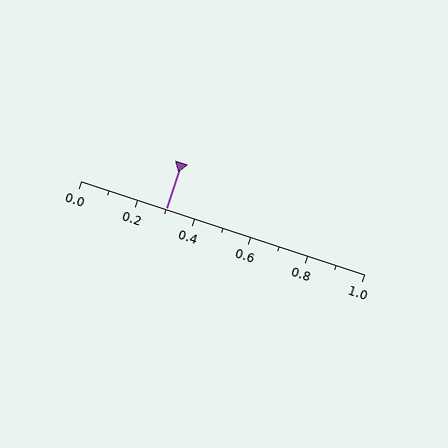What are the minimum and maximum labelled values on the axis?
The axis runs from 0.0 to 1.0.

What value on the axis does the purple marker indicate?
The marker indicates approximately 0.3.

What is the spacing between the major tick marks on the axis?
The major ticks are spaced 0.2 apart.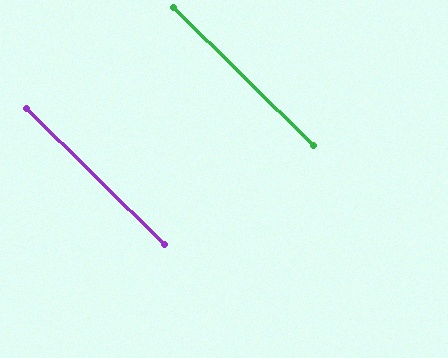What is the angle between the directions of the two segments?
Approximately 0 degrees.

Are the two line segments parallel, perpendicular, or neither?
Parallel — their directions differ by only 0.1°.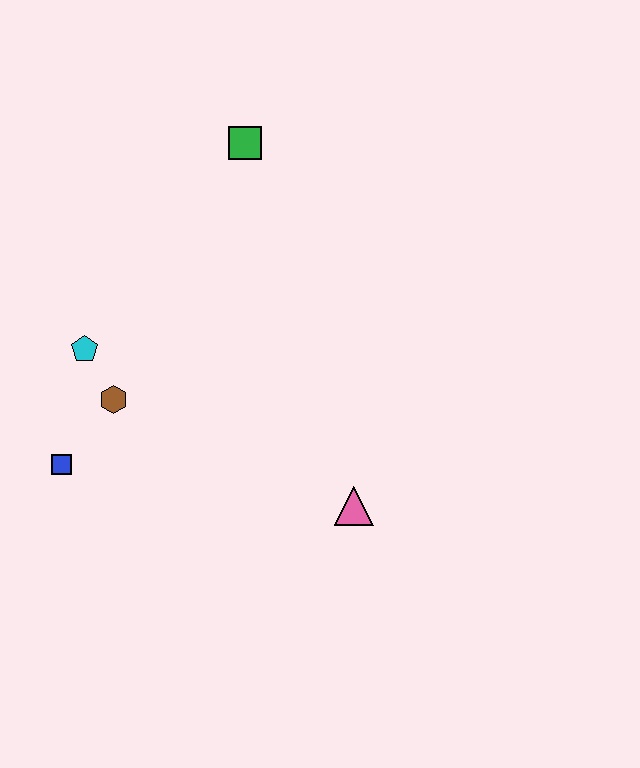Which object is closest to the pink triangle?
The brown hexagon is closest to the pink triangle.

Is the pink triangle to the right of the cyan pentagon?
Yes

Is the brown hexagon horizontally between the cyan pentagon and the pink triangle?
Yes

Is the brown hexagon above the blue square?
Yes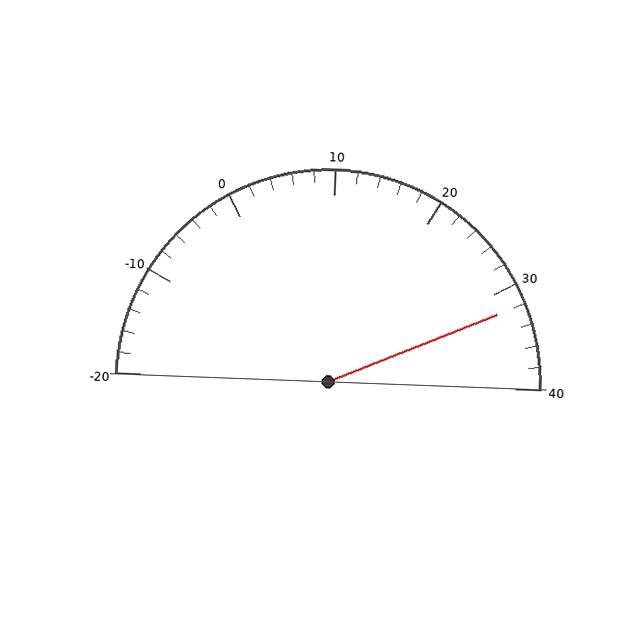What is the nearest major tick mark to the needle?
The nearest major tick mark is 30.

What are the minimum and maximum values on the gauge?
The gauge ranges from -20 to 40.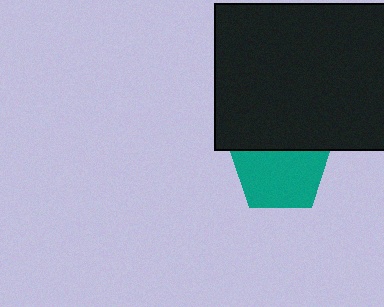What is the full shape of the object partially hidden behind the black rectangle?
The partially hidden object is a teal pentagon.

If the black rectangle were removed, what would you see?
You would see the complete teal pentagon.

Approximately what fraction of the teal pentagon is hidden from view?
Roughly 33% of the teal pentagon is hidden behind the black rectangle.